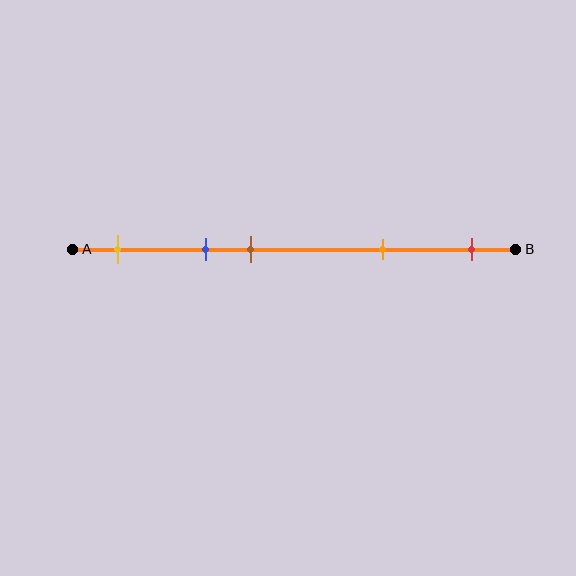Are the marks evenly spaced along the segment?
No, the marks are not evenly spaced.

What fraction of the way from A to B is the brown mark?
The brown mark is approximately 40% (0.4) of the way from A to B.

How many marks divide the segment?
There are 5 marks dividing the segment.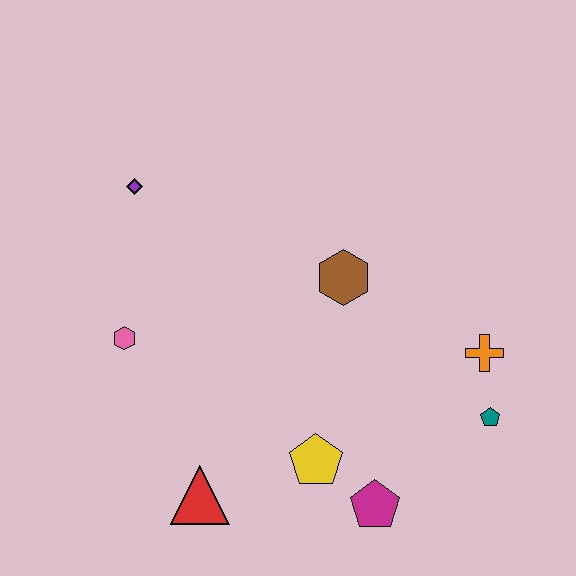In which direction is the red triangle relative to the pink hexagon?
The red triangle is below the pink hexagon.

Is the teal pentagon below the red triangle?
No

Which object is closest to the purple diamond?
The pink hexagon is closest to the purple diamond.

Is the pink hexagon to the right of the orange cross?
No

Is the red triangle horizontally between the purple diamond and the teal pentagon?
Yes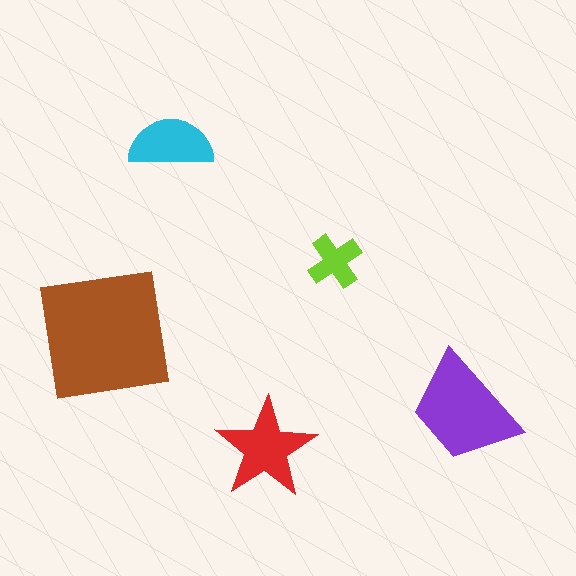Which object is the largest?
The brown square.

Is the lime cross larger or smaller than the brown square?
Smaller.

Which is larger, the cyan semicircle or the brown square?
The brown square.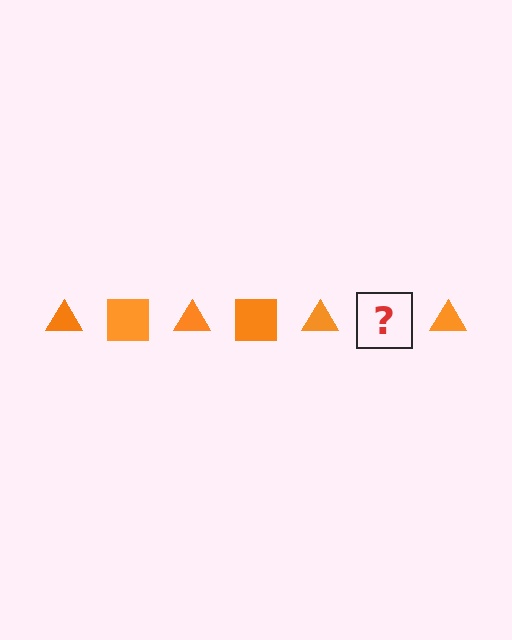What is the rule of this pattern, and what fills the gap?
The rule is that the pattern cycles through triangle, square shapes in orange. The gap should be filled with an orange square.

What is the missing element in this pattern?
The missing element is an orange square.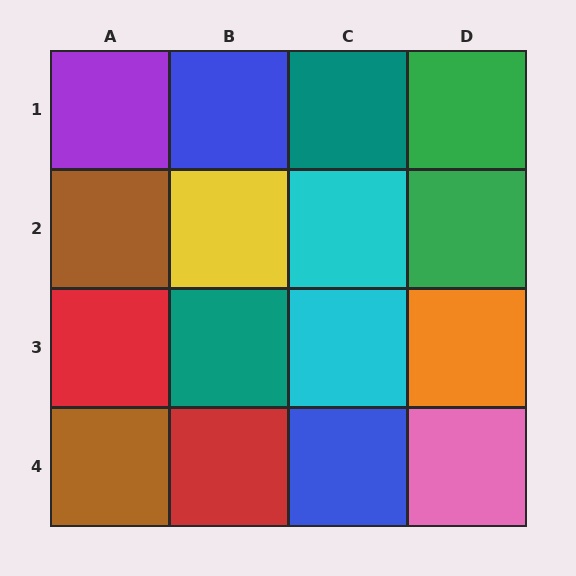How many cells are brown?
2 cells are brown.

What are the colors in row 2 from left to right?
Brown, yellow, cyan, green.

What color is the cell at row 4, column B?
Red.